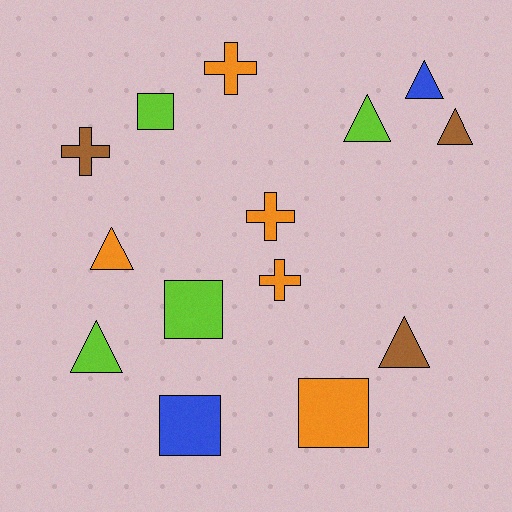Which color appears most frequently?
Orange, with 5 objects.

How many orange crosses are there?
There are 3 orange crosses.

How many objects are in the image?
There are 14 objects.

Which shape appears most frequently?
Triangle, with 6 objects.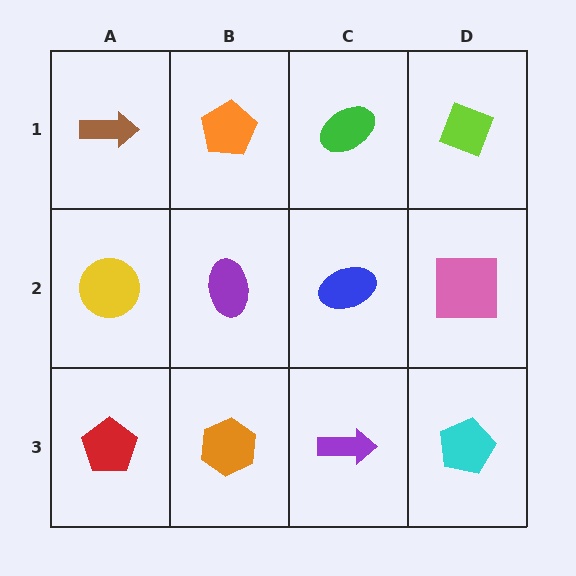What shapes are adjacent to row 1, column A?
A yellow circle (row 2, column A), an orange pentagon (row 1, column B).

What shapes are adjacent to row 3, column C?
A blue ellipse (row 2, column C), an orange hexagon (row 3, column B), a cyan pentagon (row 3, column D).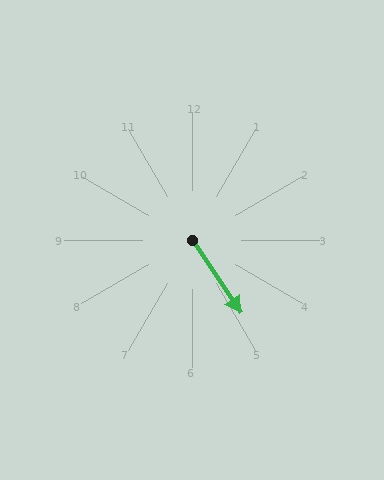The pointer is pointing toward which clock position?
Roughly 5 o'clock.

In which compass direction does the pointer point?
Southeast.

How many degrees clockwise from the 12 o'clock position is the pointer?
Approximately 146 degrees.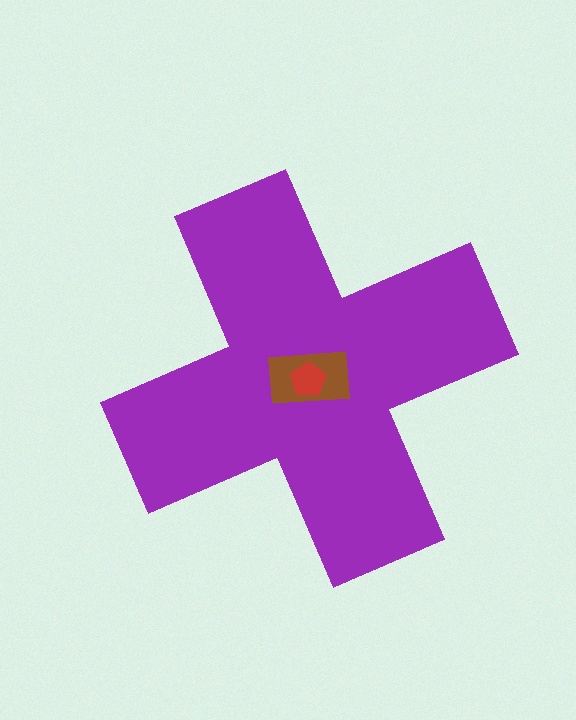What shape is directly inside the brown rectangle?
The red pentagon.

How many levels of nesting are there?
3.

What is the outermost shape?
The purple cross.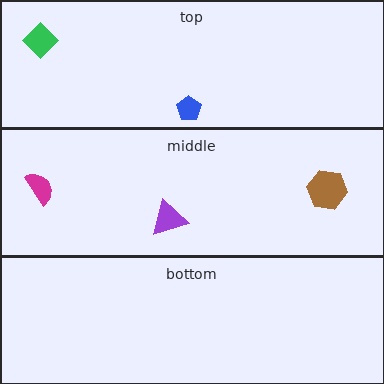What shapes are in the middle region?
The magenta semicircle, the purple triangle, the brown hexagon.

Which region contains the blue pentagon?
The top region.